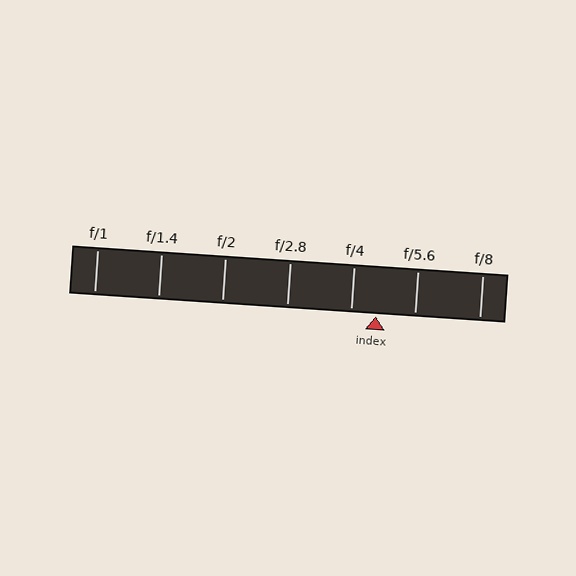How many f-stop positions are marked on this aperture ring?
There are 7 f-stop positions marked.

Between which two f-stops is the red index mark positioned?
The index mark is between f/4 and f/5.6.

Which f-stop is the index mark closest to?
The index mark is closest to f/4.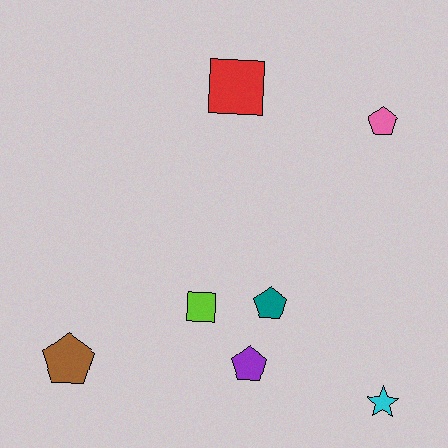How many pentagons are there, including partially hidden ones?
There are 4 pentagons.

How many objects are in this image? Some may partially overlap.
There are 7 objects.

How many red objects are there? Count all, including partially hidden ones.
There is 1 red object.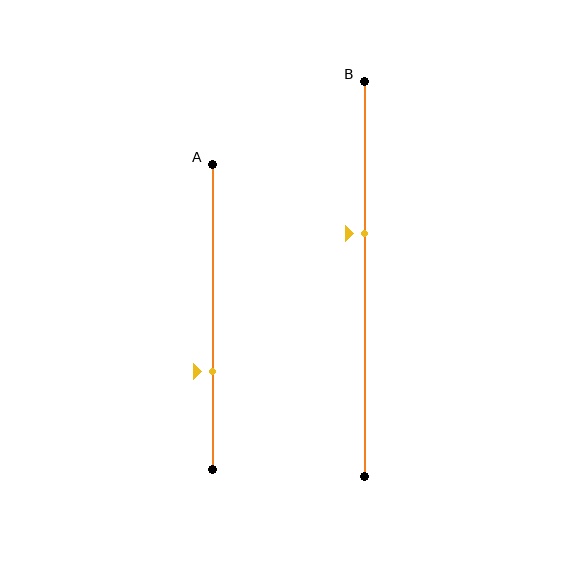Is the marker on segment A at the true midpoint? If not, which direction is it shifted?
No, the marker on segment A is shifted downward by about 18% of the segment length.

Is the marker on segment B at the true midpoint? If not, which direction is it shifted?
No, the marker on segment B is shifted upward by about 12% of the segment length.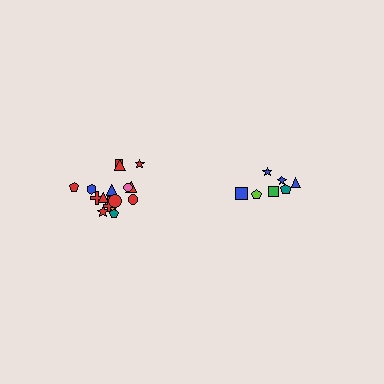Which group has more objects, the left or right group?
The left group.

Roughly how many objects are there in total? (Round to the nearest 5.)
Roughly 25 objects in total.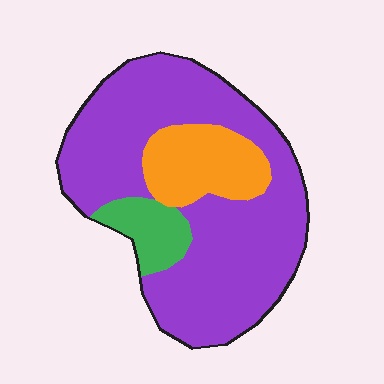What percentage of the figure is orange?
Orange takes up about one sixth (1/6) of the figure.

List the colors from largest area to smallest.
From largest to smallest: purple, orange, green.